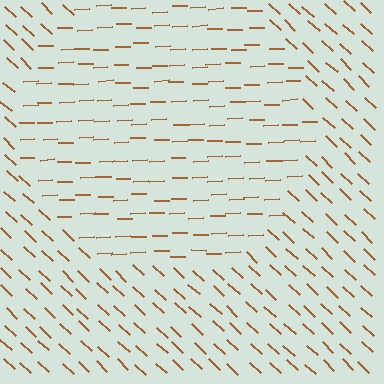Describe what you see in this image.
The image is filled with small brown line segments. A circle region in the image has lines oriented differently from the surrounding lines, creating a visible texture boundary.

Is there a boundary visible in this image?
Yes, there is a texture boundary formed by a change in line orientation.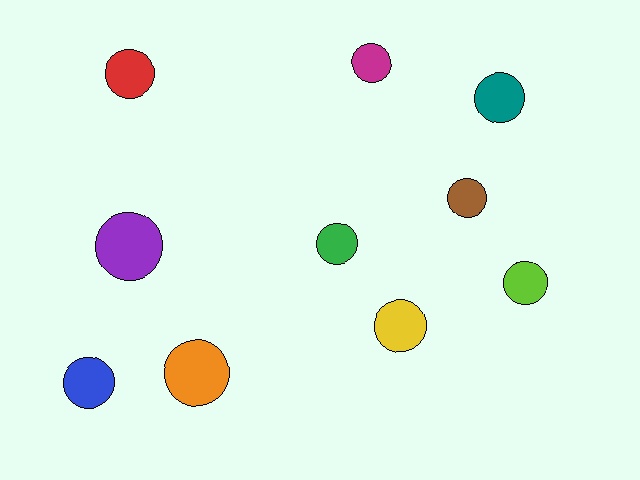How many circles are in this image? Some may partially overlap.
There are 10 circles.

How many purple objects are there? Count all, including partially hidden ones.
There is 1 purple object.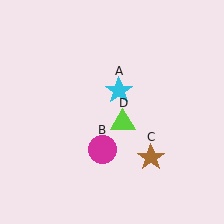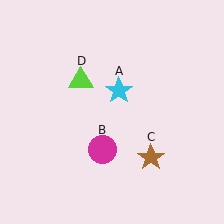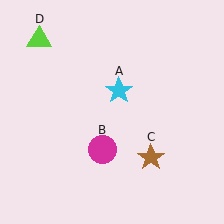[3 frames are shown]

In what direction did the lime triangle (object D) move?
The lime triangle (object D) moved up and to the left.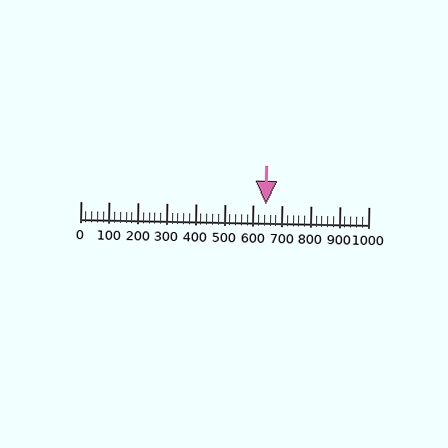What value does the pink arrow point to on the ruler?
The pink arrow points to approximately 643.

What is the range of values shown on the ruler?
The ruler shows values from 0 to 1000.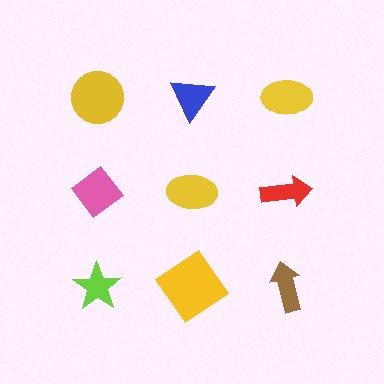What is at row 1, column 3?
A yellow ellipse.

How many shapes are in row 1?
3 shapes.